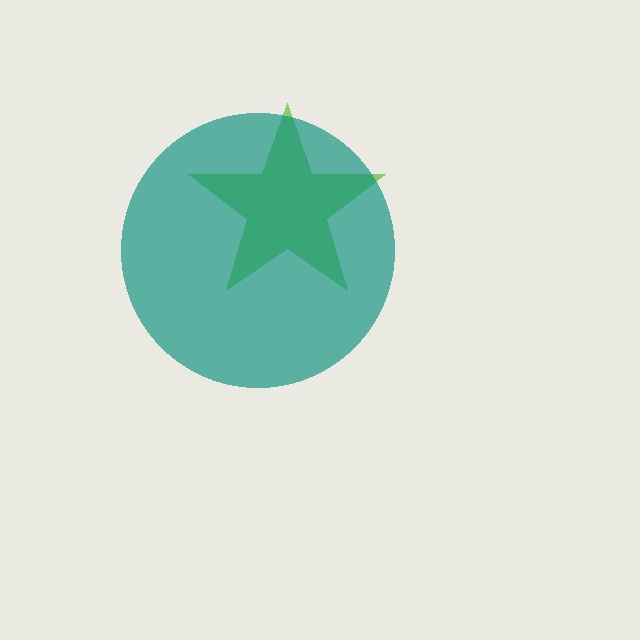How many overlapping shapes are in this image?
There are 2 overlapping shapes in the image.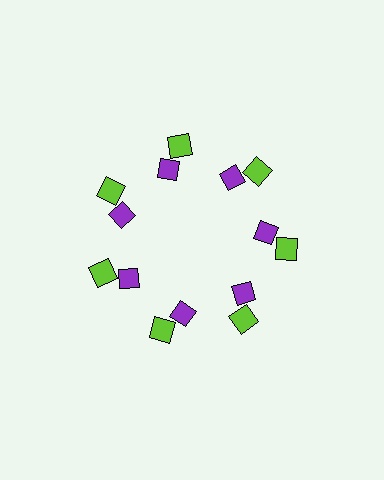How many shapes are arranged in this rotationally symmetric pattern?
There are 14 shapes, arranged in 7 groups of 2.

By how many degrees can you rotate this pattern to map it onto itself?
The pattern maps onto itself every 51 degrees of rotation.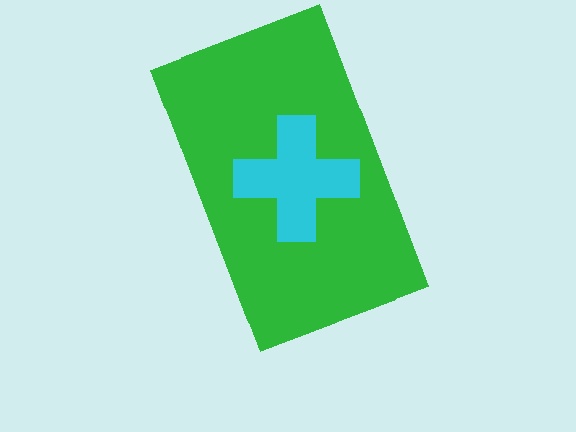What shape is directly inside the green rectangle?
The cyan cross.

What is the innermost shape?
The cyan cross.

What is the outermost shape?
The green rectangle.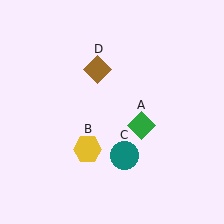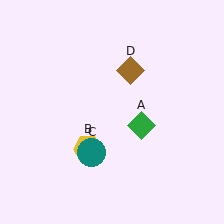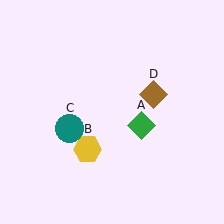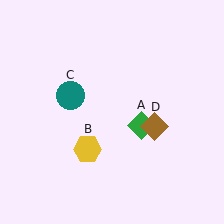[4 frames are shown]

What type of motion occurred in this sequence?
The teal circle (object C), brown diamond (object D) rotated clockwise around the center of the scene.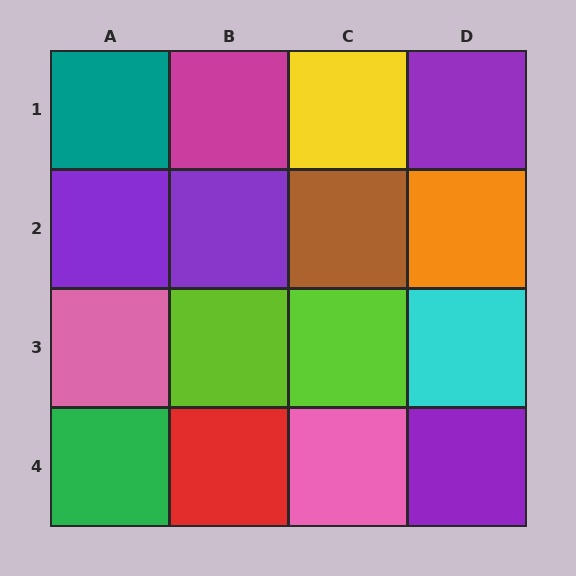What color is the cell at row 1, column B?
Magenta.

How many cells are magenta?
1 cell is magenta.